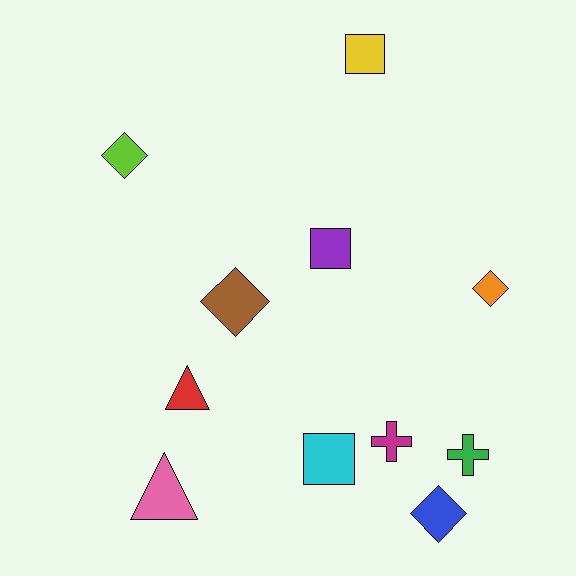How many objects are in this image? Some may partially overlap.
There are 11 objects.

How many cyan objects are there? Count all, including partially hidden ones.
There is 1 cyan object.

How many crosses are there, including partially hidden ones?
There are 2 crosses.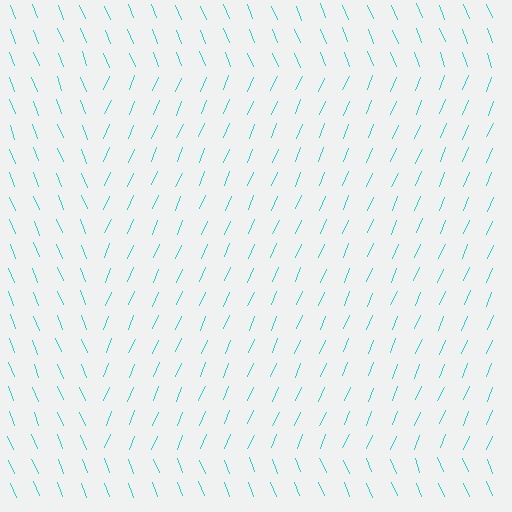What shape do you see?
I see a rectangle.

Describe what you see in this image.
The image is filled with small cyan line segments. A rectangle region in the image has lines oriented differently from the surrounding lines, creating a visible texture boundary.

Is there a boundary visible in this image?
Yes, there is a texture boundary formed by a change in line orientation.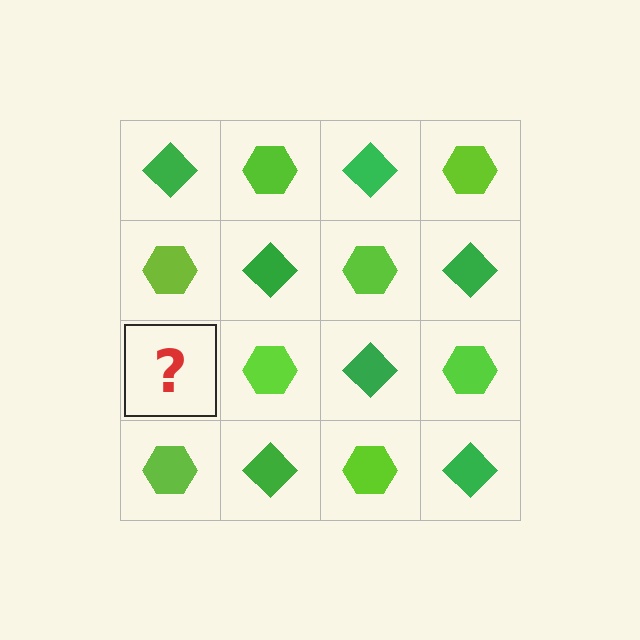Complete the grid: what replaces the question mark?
The question mark should be replaced with a green diamond.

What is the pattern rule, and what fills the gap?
The rule is that it alternates green diamond and lime hexagon in a checkerboard pattern. The gap should be filled with a green diamond.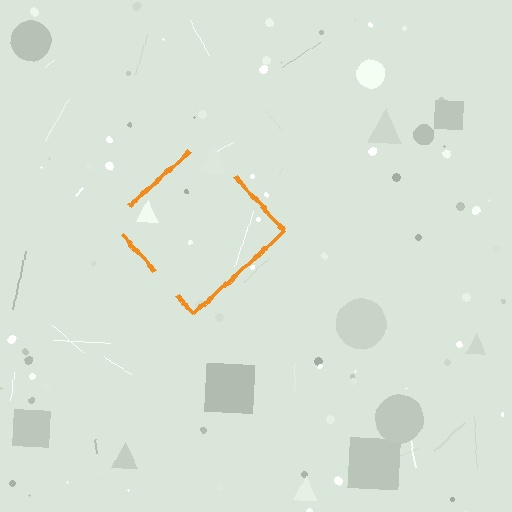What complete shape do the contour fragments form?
The contour fragments form a diamond.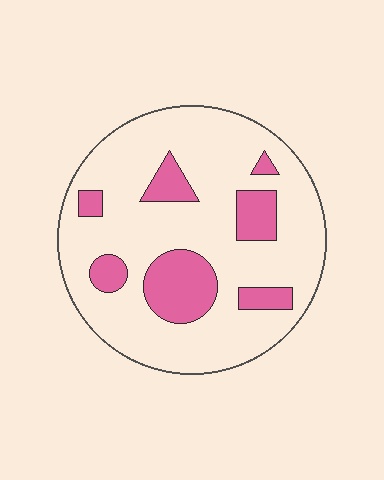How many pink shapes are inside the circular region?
7.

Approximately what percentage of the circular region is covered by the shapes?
Approximately 20%.